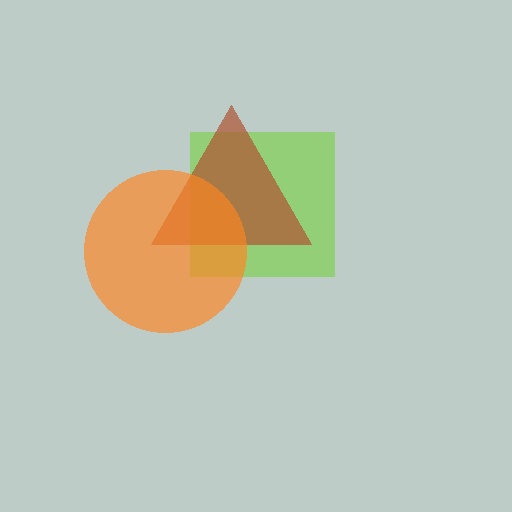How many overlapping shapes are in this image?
There are 3 overlapping shapes in the image.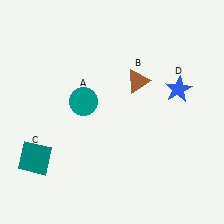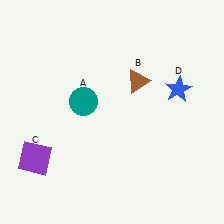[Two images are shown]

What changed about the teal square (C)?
In Image 1, C is teal. In Image 2, it changed to purple.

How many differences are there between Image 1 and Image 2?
There is 1 difference between the two images.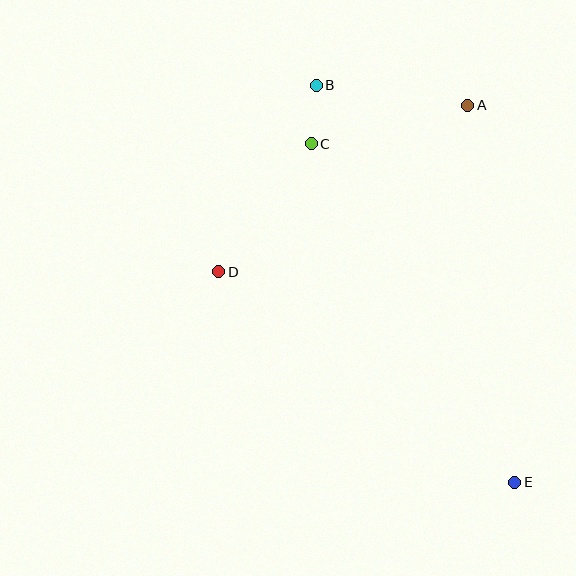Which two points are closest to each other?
Points B and C are closest to each other.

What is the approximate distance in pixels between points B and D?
The distance between B and D is approximately 211 pixels.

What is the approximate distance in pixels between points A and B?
The distance between A and B is approximately 153 pixels.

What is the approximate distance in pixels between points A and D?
The distance between A and D is approximately 299 pixels.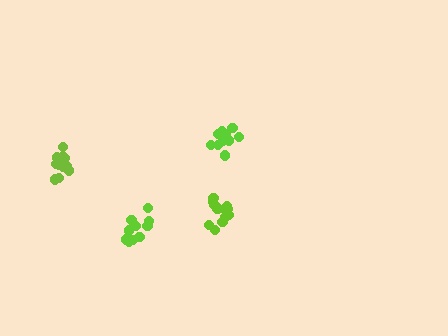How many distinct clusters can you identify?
There are 4 distinct clusters.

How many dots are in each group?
Group 1: 12 dots, Group 2: 10 dots, Group 3: 13 dots, Group 4: 14 dots (49 total).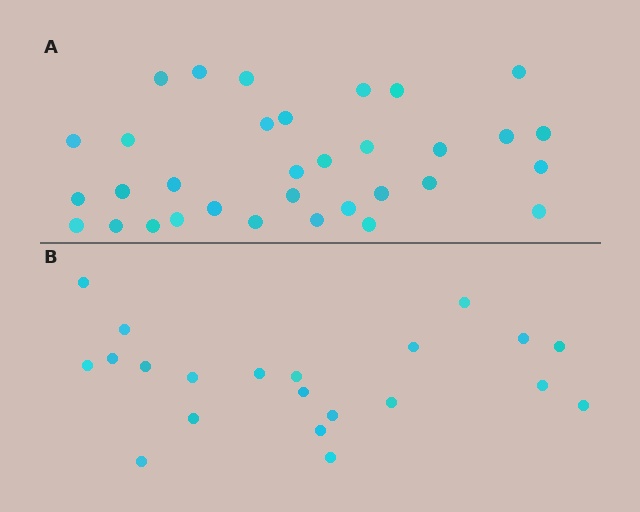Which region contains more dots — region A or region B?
Region A (the top region) has more dots.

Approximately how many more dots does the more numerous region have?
Region A has roughly 12 or so more dots than region B.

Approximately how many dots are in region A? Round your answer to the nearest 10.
About 30 dots. (The exact count is 33, which rounds to 30.)